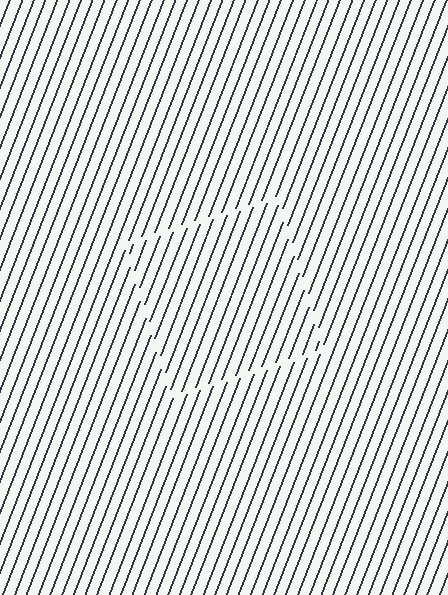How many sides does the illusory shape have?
4 sides — the line-ends trace a square.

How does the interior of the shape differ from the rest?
The interior of the shape contains the same grating, shifted by half a period — the contour is defined by the phase discontinuity where line-ends from the inner and outer gratings abut.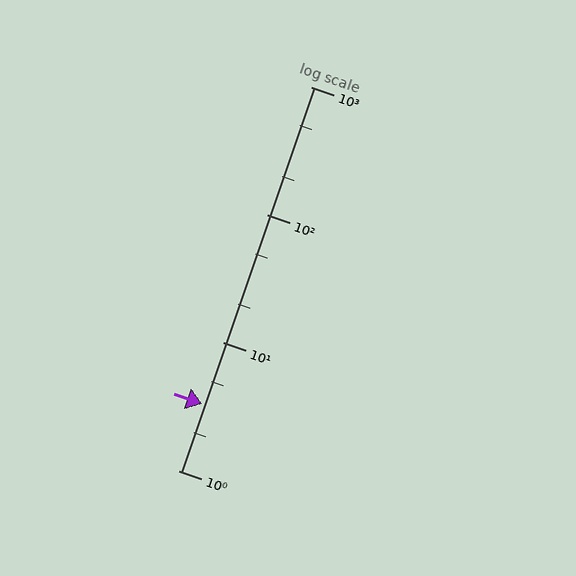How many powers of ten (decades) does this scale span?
The scale spans 3 decades, from 1 to 1000.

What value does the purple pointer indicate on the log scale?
The pointer indicates approximately 3.3.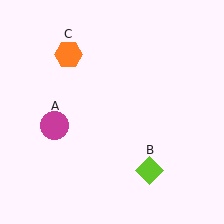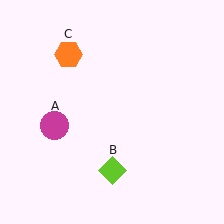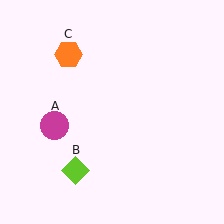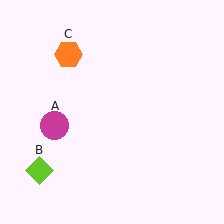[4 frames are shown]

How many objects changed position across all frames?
1 object changed position: lime diamond (object B).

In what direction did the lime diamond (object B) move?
The lime diamond (object B) moved left.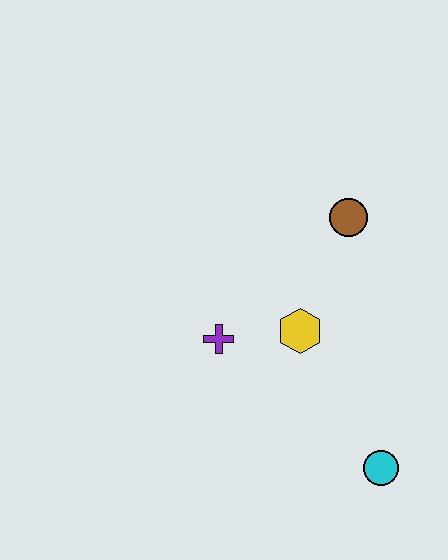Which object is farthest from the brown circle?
The cyan circle is farthest from the brown circle.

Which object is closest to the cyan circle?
The yellow hexagon is closest to the cyan circle.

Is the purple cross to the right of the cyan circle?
No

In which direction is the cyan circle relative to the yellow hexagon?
The cyan circle is below the yellow hexagon.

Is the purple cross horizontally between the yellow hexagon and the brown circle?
No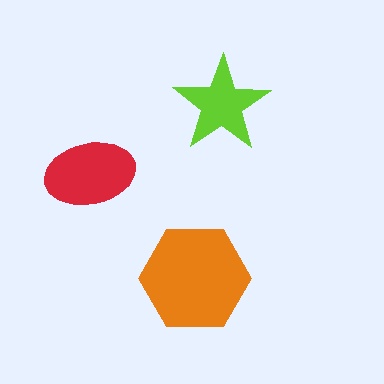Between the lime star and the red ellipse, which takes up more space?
The red ellipse.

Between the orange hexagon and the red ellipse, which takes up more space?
The orange hexagon.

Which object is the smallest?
The lime star.